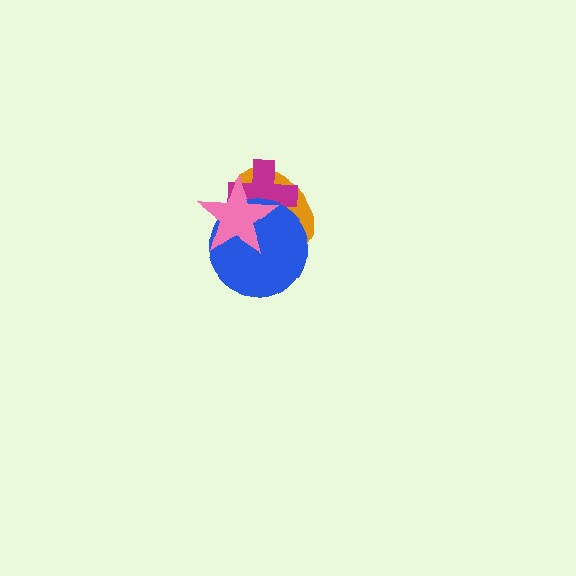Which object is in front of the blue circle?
The pink star is in front of the blue circle.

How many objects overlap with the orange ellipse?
3 objects overlap with the orange ellipse.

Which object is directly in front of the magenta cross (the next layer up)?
The blue circle is directly in front of the magenta cross.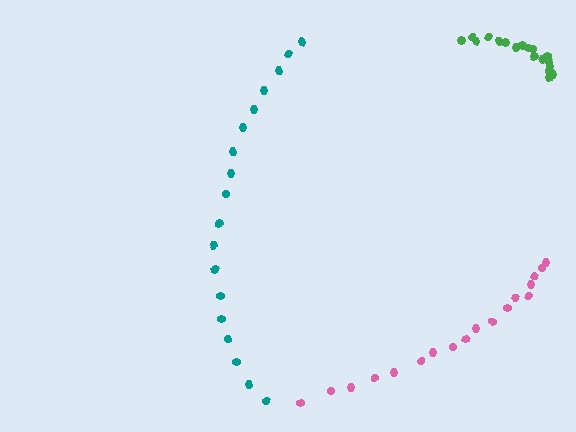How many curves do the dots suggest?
There are 3 distinct paths.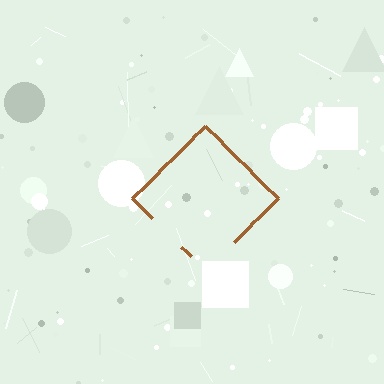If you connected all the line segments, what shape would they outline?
They would outline a diamond.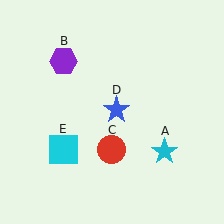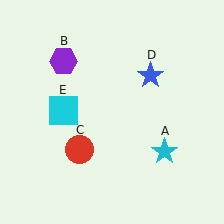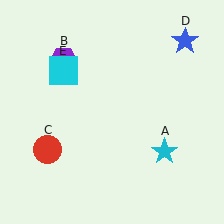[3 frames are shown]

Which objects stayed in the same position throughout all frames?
Cyan star (object A) and purple hexagon (object B) remained stationary.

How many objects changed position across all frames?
3 objects changed position: red circle (object C), blue star (object D), cyan square (object E).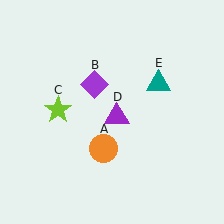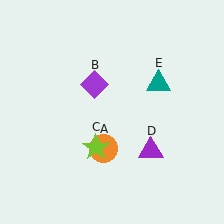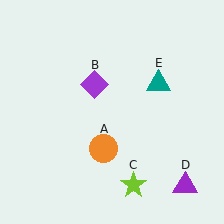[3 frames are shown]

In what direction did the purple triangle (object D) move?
The purple triangle (object D) moved down and to the right.